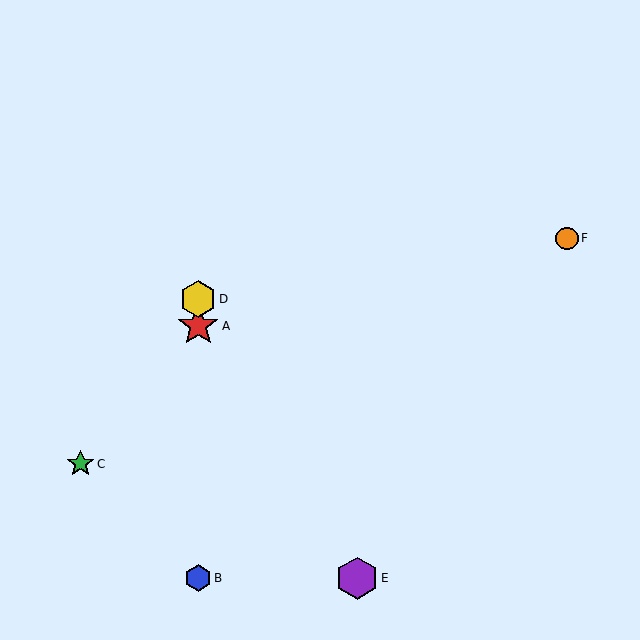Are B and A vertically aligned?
Yes, both are at x≈198.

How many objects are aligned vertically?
3 objects (A, B, D) are aligned vertically.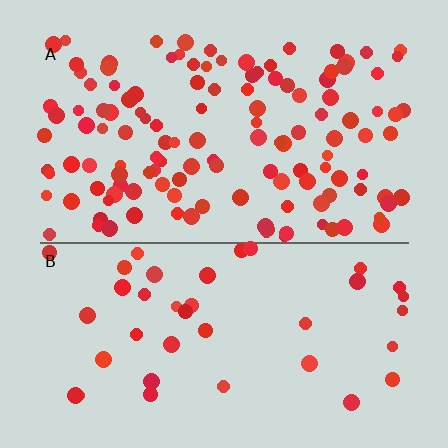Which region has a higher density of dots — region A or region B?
A (the top).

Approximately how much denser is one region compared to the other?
Approximately 3.2× — region A over region B.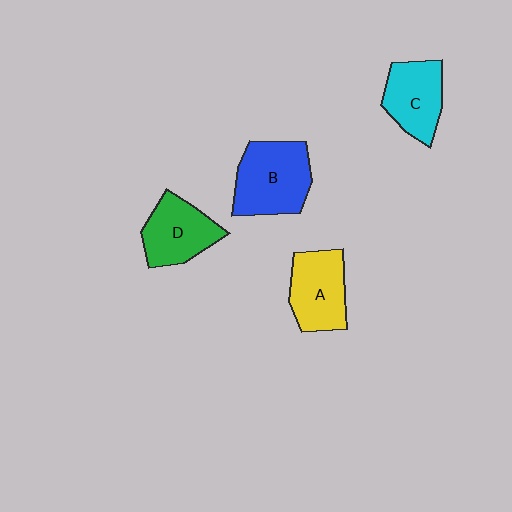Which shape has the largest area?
Shape B (blue).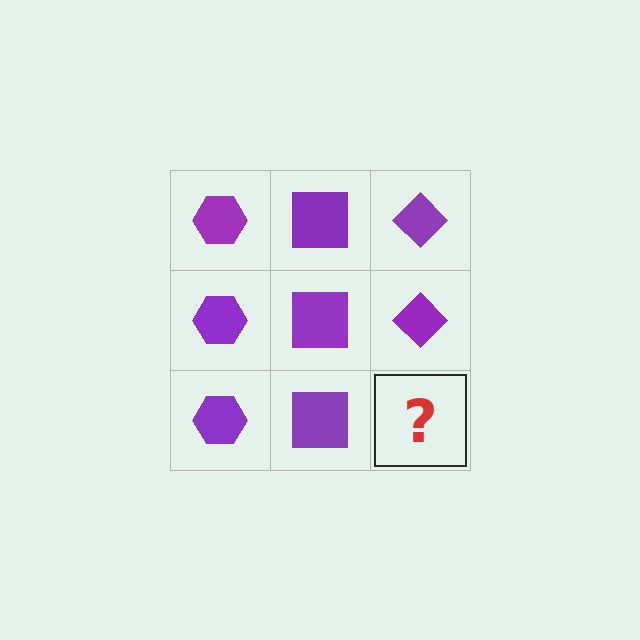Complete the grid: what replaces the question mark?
The question mark should be replaced with a purple diamond.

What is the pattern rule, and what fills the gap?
The rule is that each column has a consistent shape. The gap should be filled with a purple diamond.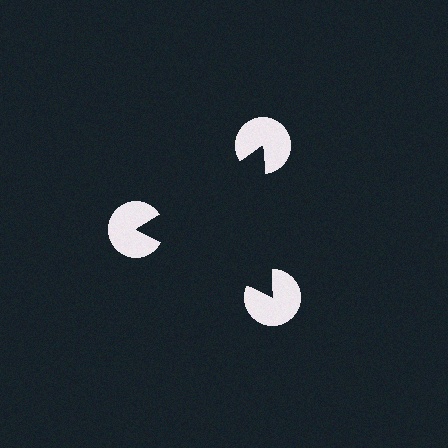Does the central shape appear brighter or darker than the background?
It typically appears slightly darker than the background, even though no actual brightness change is drawn.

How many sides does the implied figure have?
3 sides.